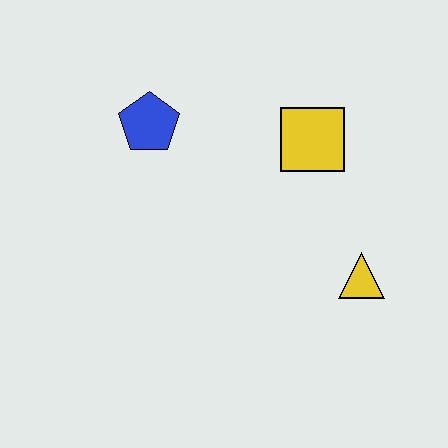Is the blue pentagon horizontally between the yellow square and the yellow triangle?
No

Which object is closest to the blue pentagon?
The yellow square is closest to the blue pentagon.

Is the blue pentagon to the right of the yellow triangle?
No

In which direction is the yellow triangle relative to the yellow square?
The yellow triangle is below the yellow square.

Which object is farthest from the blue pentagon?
The yellow triangle is farthest from the blue pentagon.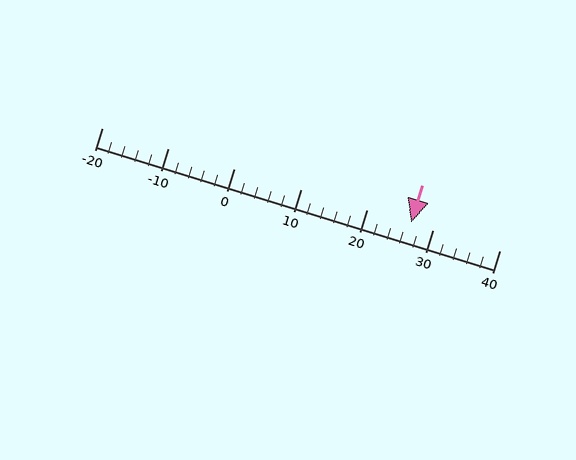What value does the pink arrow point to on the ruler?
The pink arrow points to approximately 27.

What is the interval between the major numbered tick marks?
The major tick marks are spaced 10 units apart.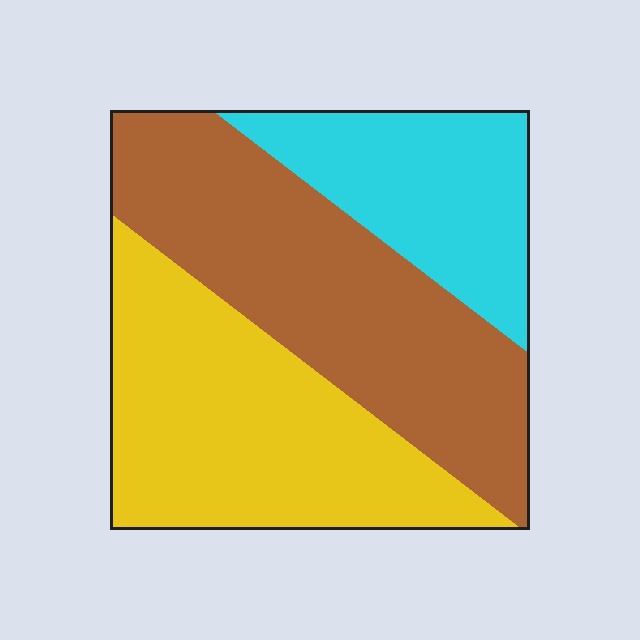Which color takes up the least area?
Cyan, at roughly 20%.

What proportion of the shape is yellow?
Yellow covers 37% of the shape.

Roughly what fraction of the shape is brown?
Brown takes up about two fifths (2/5) of the shape.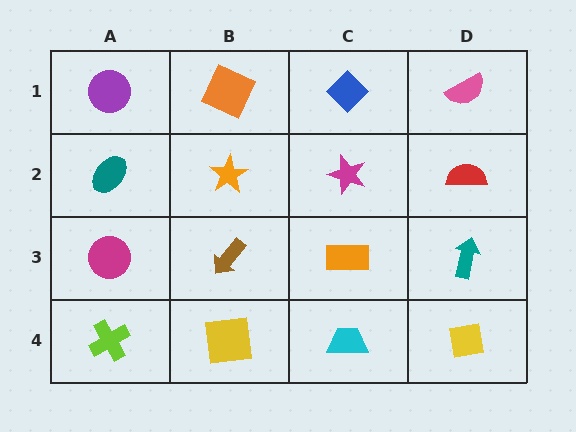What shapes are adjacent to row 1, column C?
A magenta star (row 2, column C), an orange square (row 1, column B), a pink semicircle (row 1, column D).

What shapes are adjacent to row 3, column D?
A red semicircle (row 2, column D), a yellow square (row 4, column D), an orange rectangle (row 3, column C).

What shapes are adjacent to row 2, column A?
A purple circle (row 1, column A), a magenta circle (row 3, column A), an orange star (row 2, column B).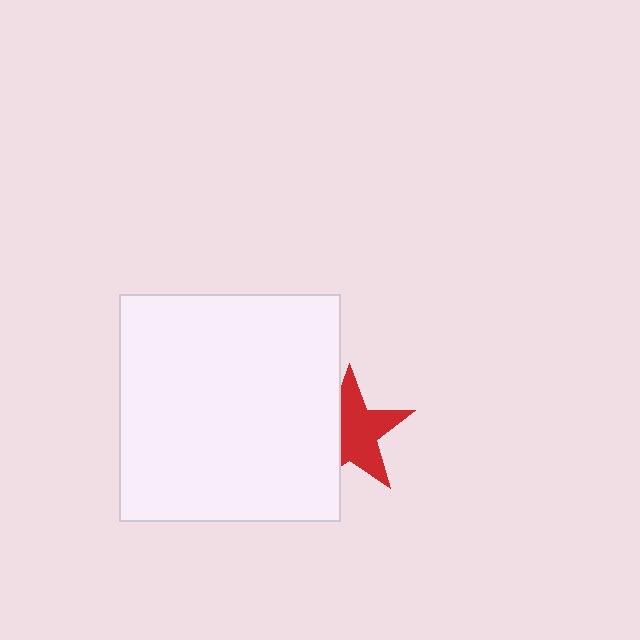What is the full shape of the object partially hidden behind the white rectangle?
The partially hidden object is a red star.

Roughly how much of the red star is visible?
About half of it is visible (roughly 63%).